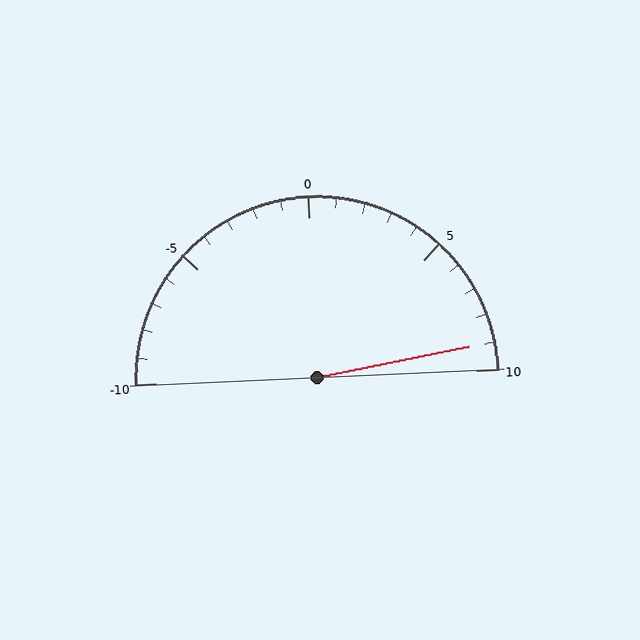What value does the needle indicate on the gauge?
The needle indicates approximately 9.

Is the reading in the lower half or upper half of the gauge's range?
The reading is in the upper half of the range (-10 to 10).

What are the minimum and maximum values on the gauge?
The gauge ranges from -10 to 10.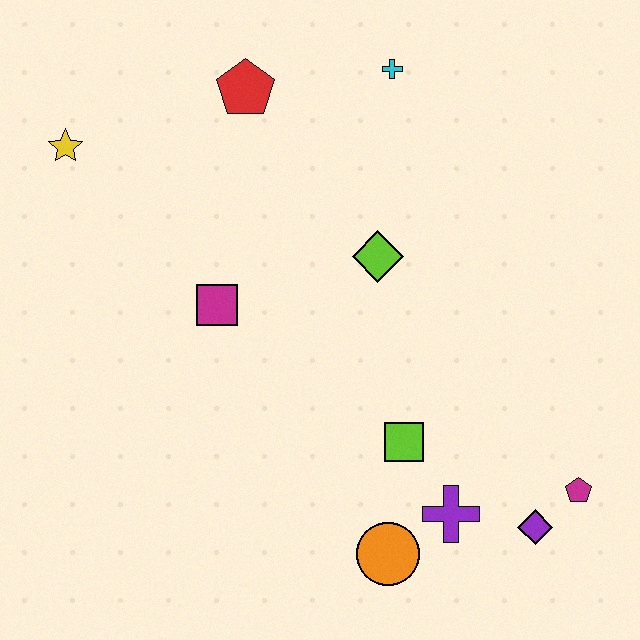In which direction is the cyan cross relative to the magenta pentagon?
The cyan cross is above the magenta pentagon.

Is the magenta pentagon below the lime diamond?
Yes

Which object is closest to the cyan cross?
The red pentagon is closest to the cyan cross.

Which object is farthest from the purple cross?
The yellow star is farthest from the purple cross.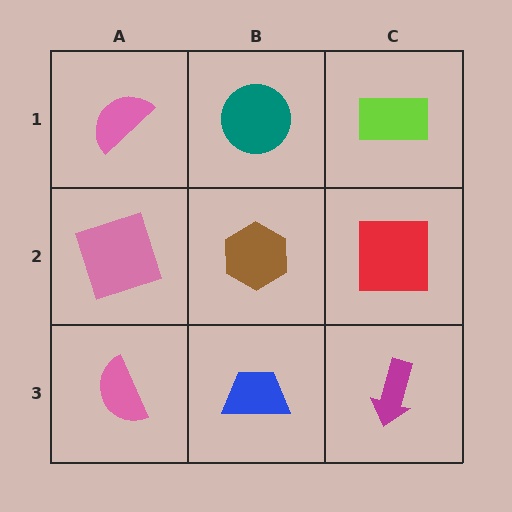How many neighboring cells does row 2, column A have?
3.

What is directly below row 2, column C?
A magenta arrow.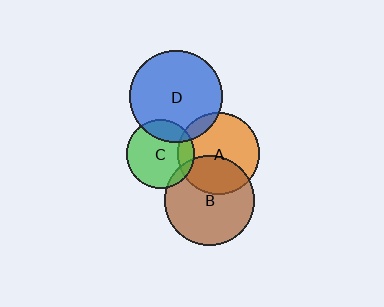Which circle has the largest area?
Circle D (blue).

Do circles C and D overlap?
Yes.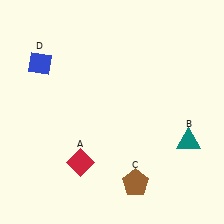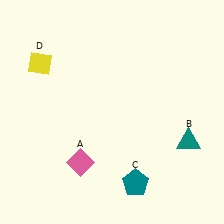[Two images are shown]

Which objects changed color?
A changed from red to pink. C changed from brown to teal. D changed from blue to yellow.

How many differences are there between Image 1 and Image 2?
There are 3 differences between the two images.